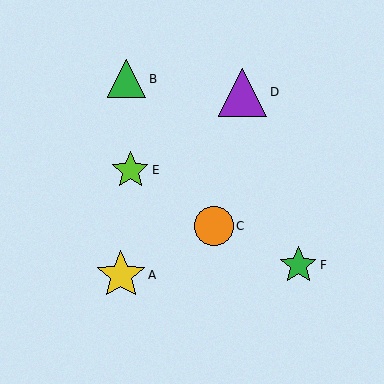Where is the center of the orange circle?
The center of the orange circle is at (214, 226).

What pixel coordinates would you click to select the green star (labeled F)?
Click at (298, 265) to select the green star F.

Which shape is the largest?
The yellow star (labeled A) is the largest.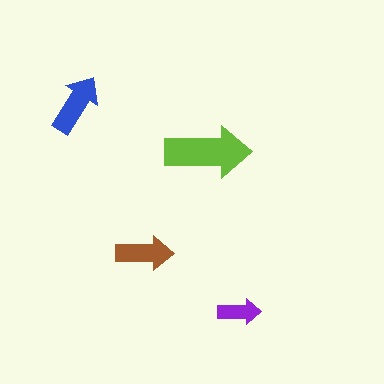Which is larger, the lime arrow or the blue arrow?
The lime one.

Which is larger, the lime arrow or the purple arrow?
The lime one.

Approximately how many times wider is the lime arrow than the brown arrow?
About 1.5 times wider.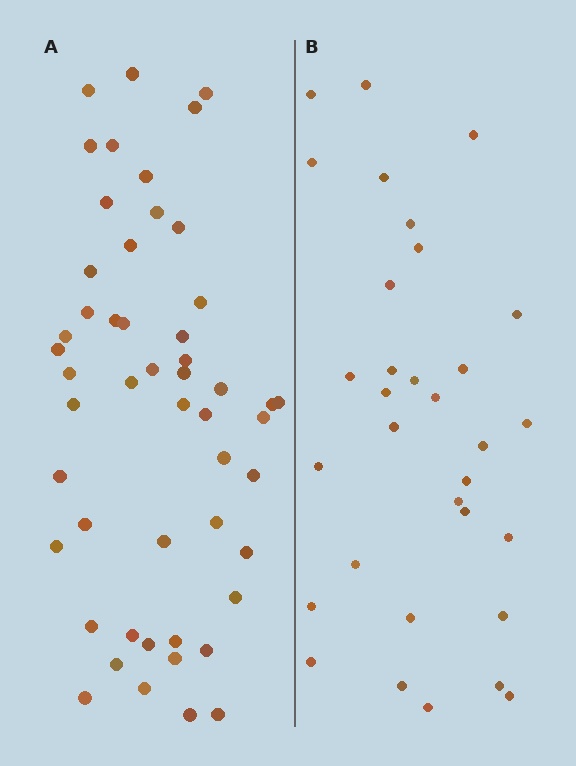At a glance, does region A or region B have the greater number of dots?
Region A (the left region) has more dots.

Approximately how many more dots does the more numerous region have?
Region A has approximately 20 more dots than region B.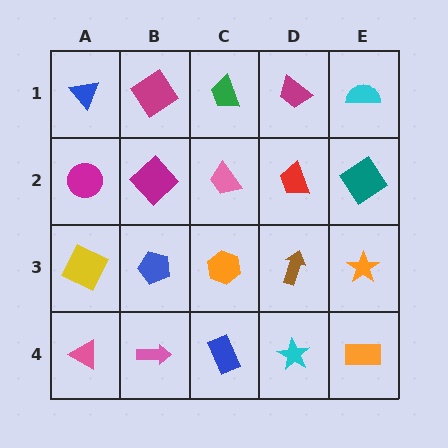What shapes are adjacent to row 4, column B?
A blue pentagon (row 3, column B), a pink triangle (row 4, column A), a blue rectangle (row 4, column C).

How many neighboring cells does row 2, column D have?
4.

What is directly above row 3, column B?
A magenta diamond.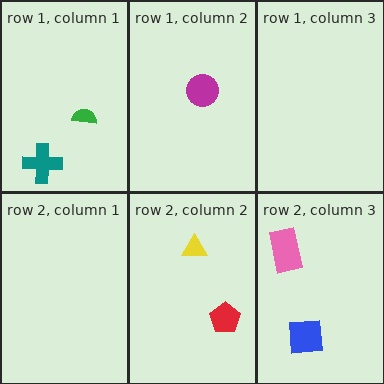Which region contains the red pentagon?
The row 2, column 2 region.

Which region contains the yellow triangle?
The row 2, column 2 region.